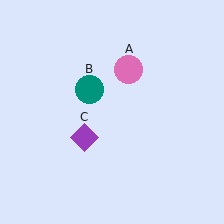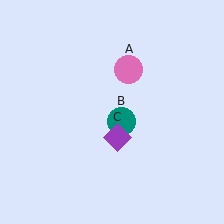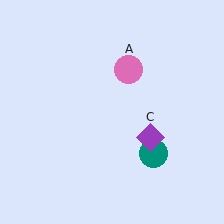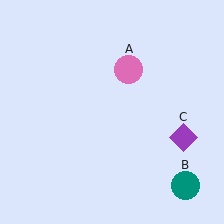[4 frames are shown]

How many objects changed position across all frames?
2 objects changed position: teal circle (object B), purple diamond (object C).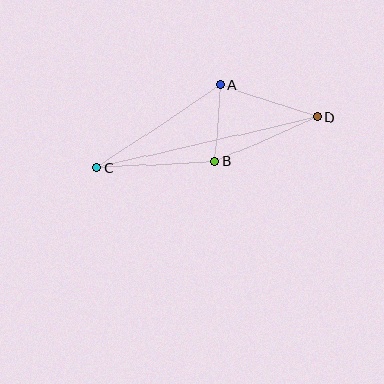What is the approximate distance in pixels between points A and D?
The distance between A and D is approximately 102 pixels.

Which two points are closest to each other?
Points A and B are closest to each other.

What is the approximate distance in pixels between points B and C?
The distance between B and C is approximately 118 pixels.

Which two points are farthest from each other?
Points C and D are farthest from each other.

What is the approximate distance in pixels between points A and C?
The distance between A and C is approximately 149 pixels.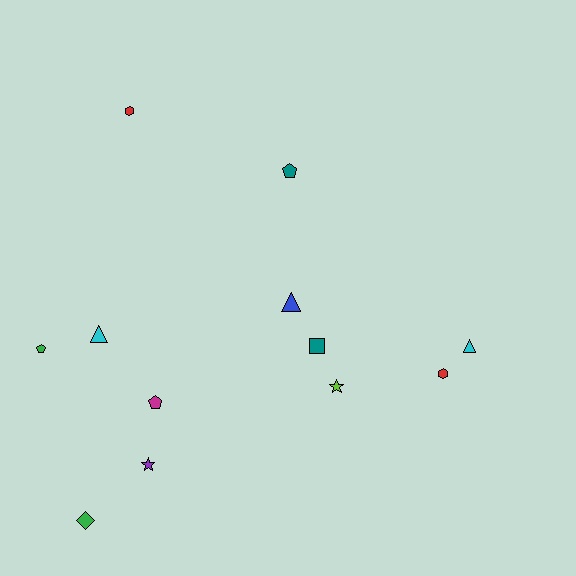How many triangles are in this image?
There are 3 triangles.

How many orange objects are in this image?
There are no orange objects.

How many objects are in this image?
There are 12 objects.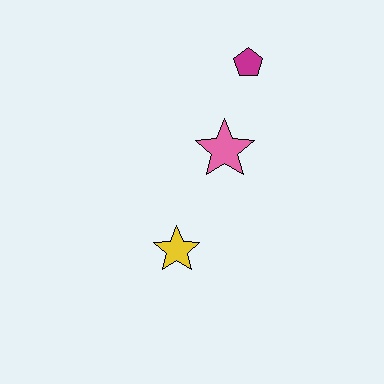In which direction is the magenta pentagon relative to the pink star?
The magenta pentagon is above the pink star.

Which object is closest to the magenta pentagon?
The pink star is closest to the magenta pentagon.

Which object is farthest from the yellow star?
The magenta pentagon is farthest from the yellow star.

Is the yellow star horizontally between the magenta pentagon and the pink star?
No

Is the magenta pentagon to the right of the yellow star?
Yes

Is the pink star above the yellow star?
Yes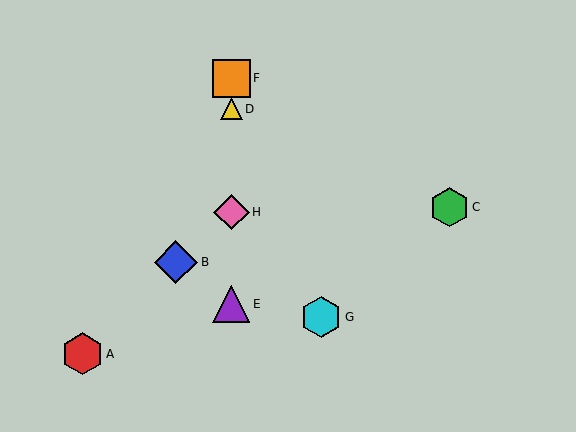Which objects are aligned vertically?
Objects D, E, F, H are aligned vertically.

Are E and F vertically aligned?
Yes, both are at x≈231.